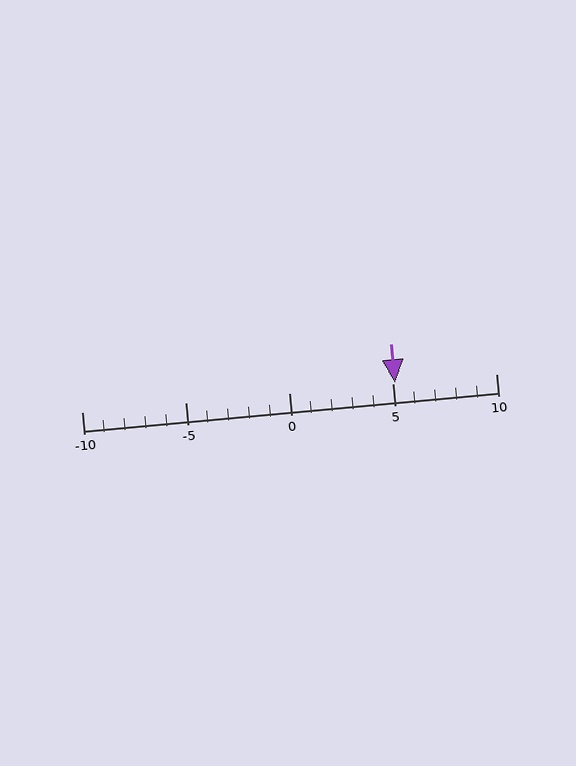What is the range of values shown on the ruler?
The ruler shows values from -10 to 10.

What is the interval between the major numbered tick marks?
The major tick marks are spaced 5 units apart.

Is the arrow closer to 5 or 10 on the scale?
The arrow is closer to 5.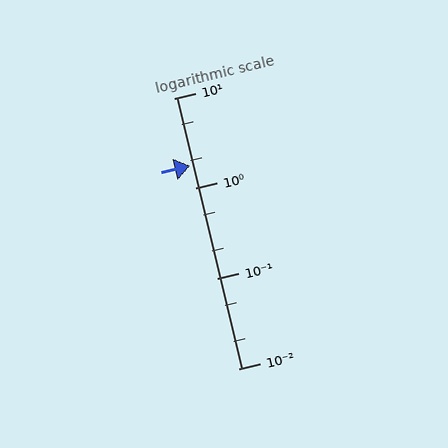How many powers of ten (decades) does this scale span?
The scale spans 3 decades, from 0.01 to 10.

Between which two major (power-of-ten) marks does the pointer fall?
The pointer is between 1 and 10.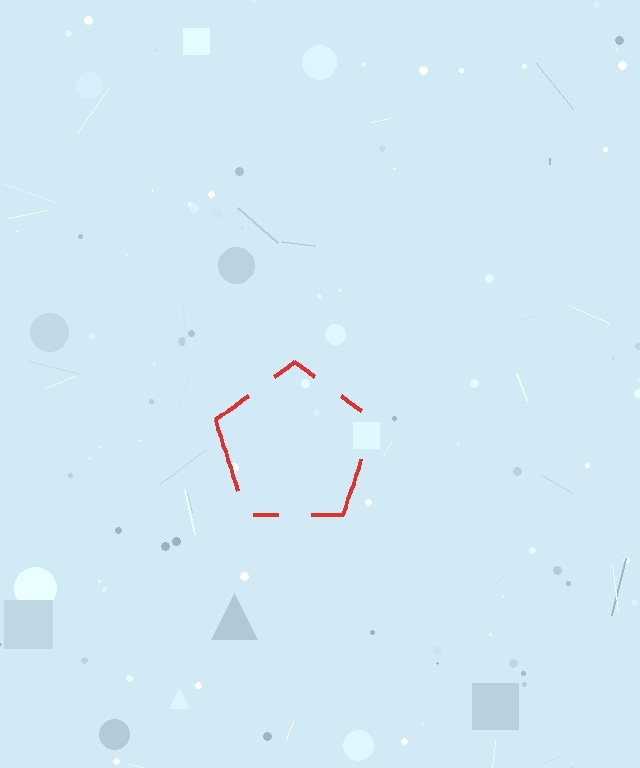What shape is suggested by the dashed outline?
The dashed outline suggests a pentagon.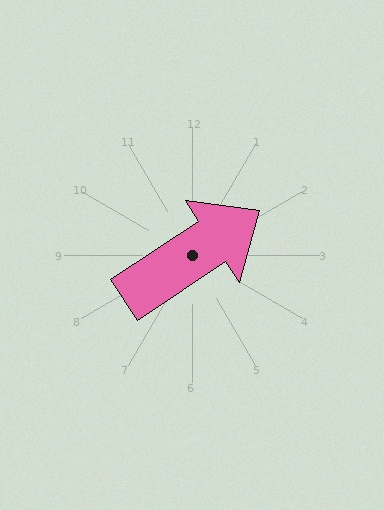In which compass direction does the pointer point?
Northeast.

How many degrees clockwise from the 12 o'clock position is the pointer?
Approximately 57 degrees.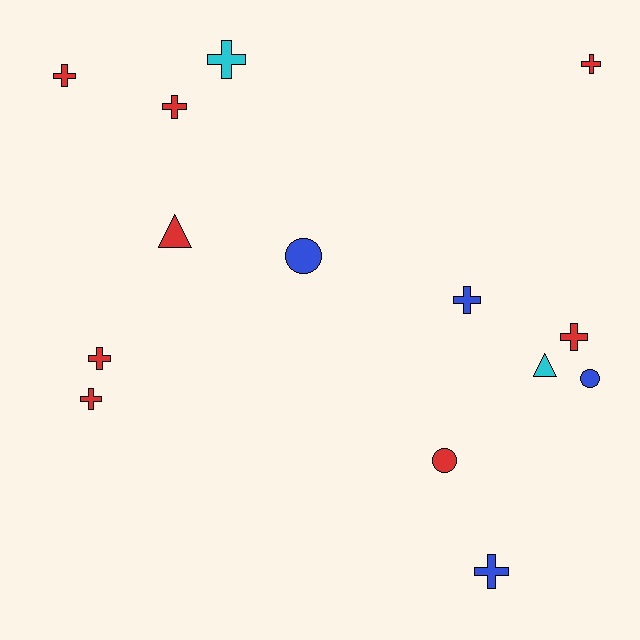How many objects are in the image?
There are 14 objects.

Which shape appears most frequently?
Cross, with 9 objects.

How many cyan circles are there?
There are no cyan circles.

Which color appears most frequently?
Red, with 8 objects.